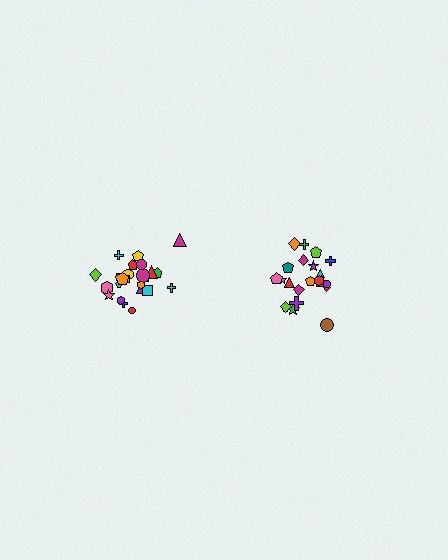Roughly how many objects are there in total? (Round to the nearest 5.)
Roughly 45 objects in total.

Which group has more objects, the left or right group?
The left group.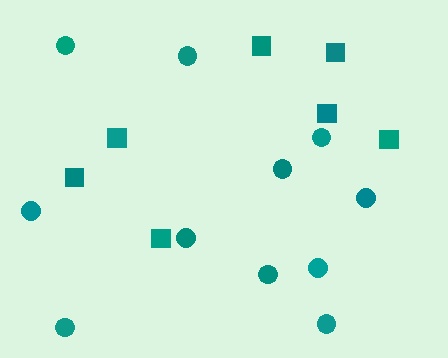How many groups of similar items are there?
There are 2 groups: one group of circles (11) and one group of squares (7).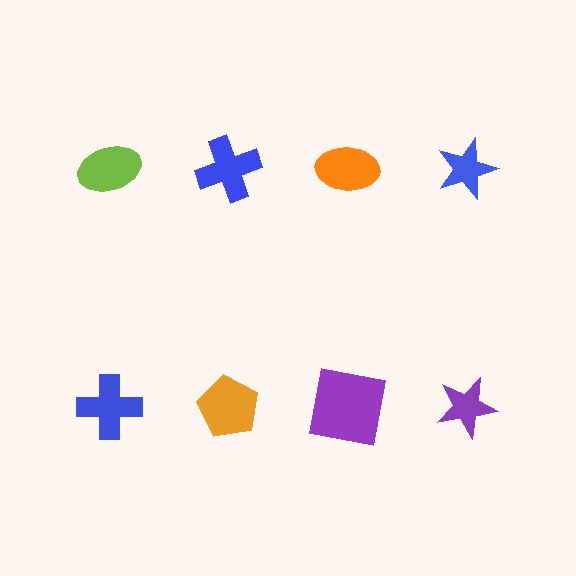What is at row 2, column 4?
A purple star.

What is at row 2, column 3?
A purple square.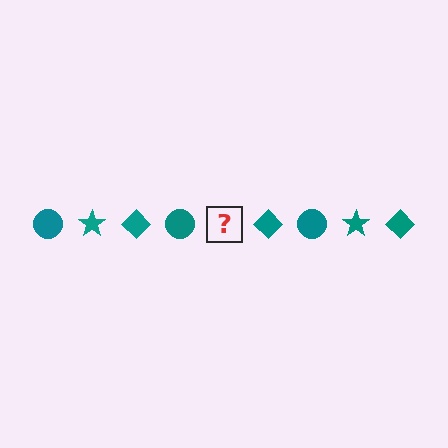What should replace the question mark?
The question mark should be replaced with a teal star.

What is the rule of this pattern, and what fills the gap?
The rule is that the pattern cycles through circle, star, diamond shapes in teal. The gap should be filled with a teal star.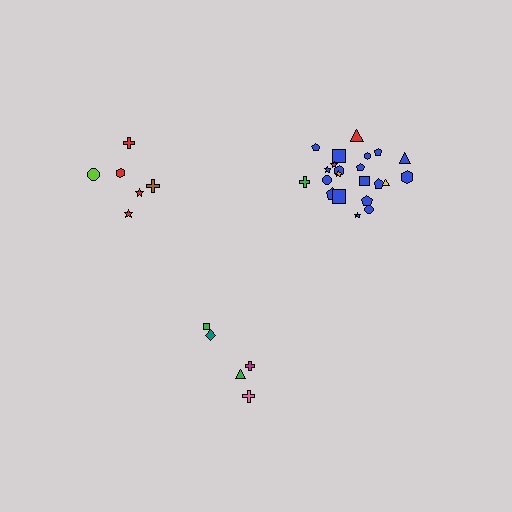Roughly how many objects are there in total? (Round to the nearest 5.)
Roughly 35 objects in total.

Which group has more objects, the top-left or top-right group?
The top-right group.